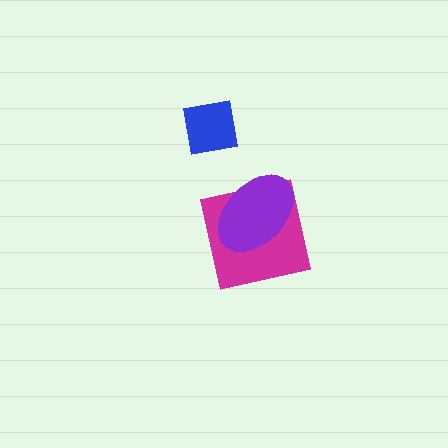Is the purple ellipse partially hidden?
No, no other shape covers it.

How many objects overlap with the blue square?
0 objects overlap with the blue square.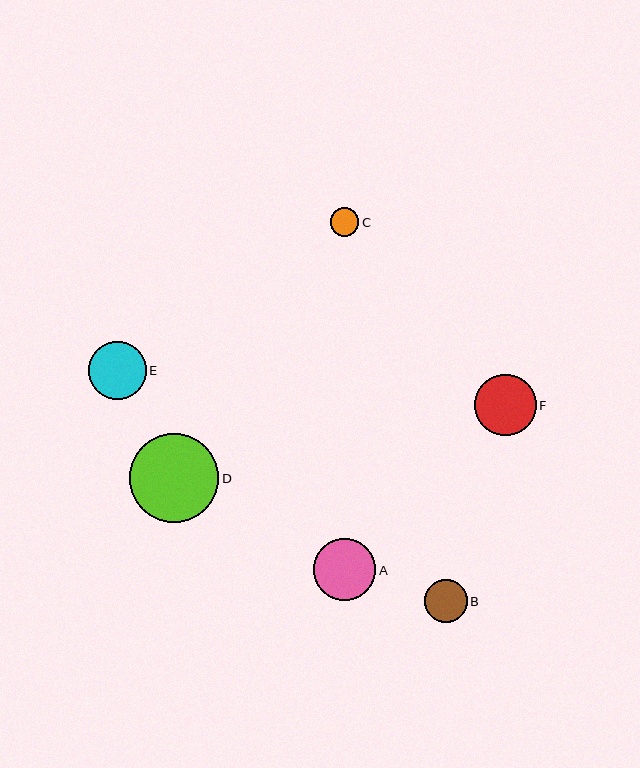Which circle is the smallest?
Circle C is the smallest with a size of approximately 28 pixels.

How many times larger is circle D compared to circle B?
Circle D is approximately 2.1 times the size of circle B.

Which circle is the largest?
Circle D is the largest with a size of approximately 89 pixels.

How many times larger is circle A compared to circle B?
Circle A is approximately 1.4 times the size of circle B.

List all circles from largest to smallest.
From largest to smallest: D, A, F, E, B, C.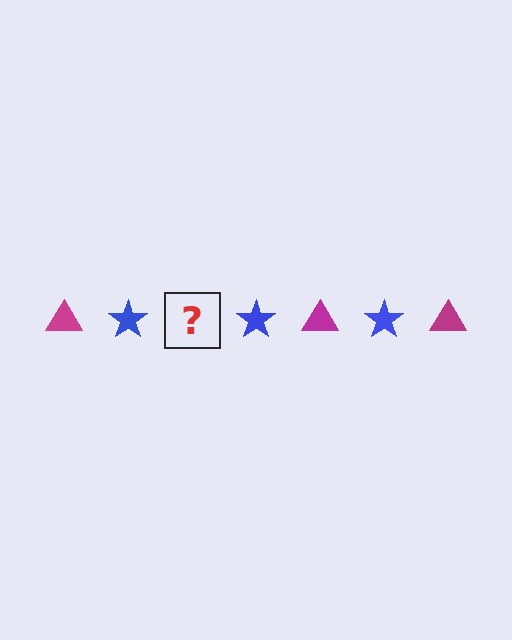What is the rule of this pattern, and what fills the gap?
The rule is that the pattern alternates between magenta triangle and blue star. The gap should be filled with a magenta triangle.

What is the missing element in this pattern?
The missing element is a magenta triangle.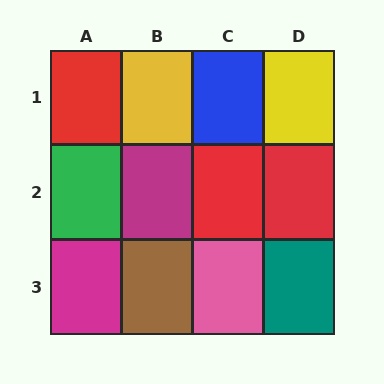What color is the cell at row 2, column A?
Green.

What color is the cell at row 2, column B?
Magenta.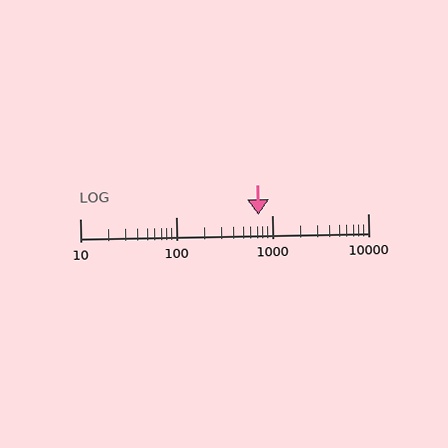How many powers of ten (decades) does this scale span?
The scale spans 3 decades, from 10 to 10000.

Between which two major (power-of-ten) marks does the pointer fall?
The pointer is between 100 and 1000.